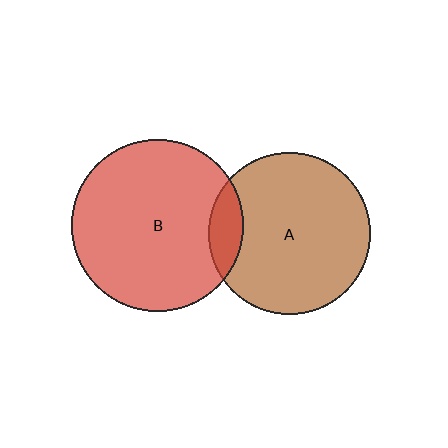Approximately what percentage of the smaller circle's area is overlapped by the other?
Approximately 10%.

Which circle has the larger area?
Circle B (red).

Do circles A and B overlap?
Yes.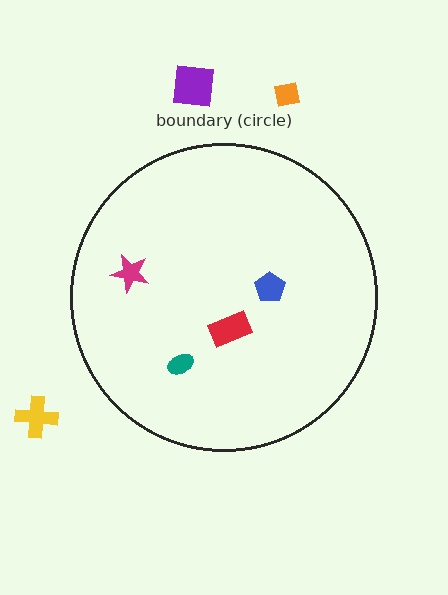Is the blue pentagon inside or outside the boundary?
Inside.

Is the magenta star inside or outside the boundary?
Inside.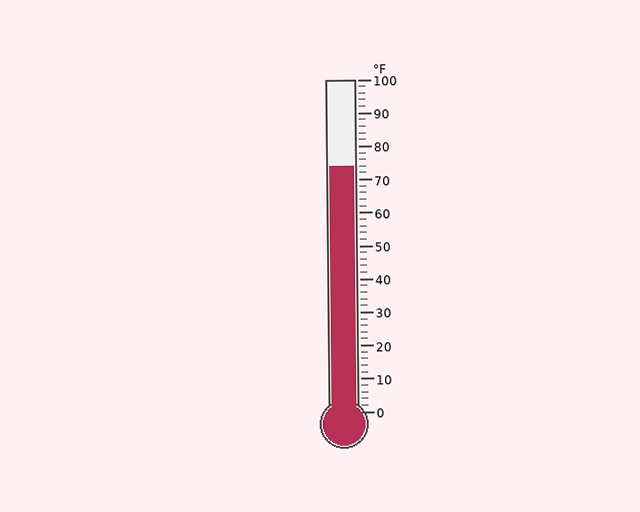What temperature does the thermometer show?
The thermometer shows approximately 74°F.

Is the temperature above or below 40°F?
The temperature is above 40°F.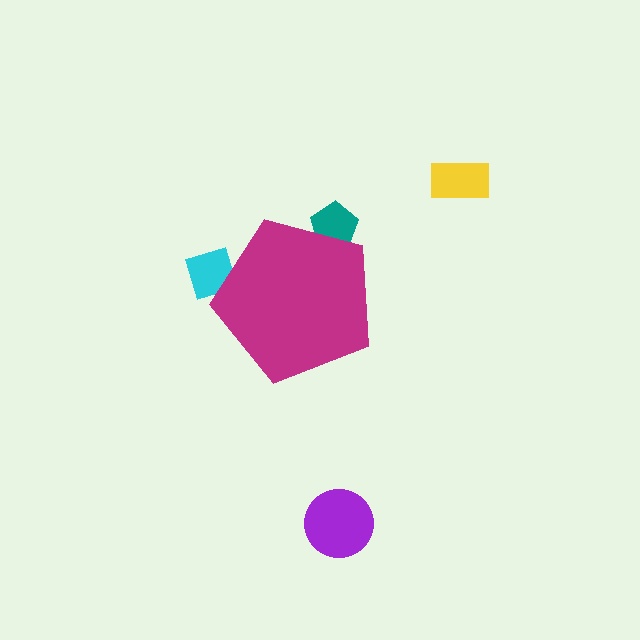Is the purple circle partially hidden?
No, the purple circle is fully visible.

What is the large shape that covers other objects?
A magenta pentagon.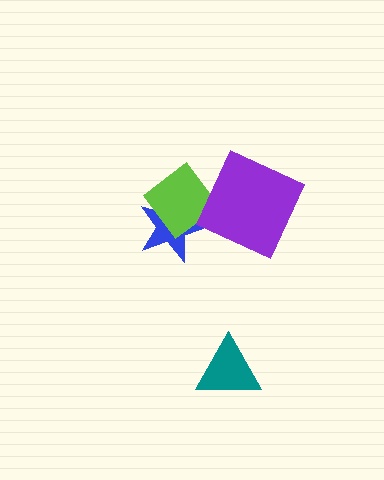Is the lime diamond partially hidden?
Yes, it is partially covered by another shape.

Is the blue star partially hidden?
Yes, it is partially covered by another shape.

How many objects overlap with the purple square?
1 object overlaps with the purple square.